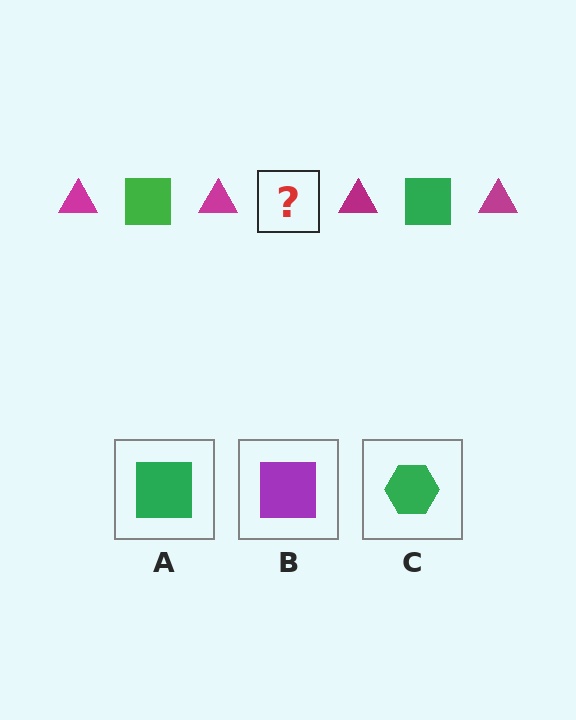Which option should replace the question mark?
Option A.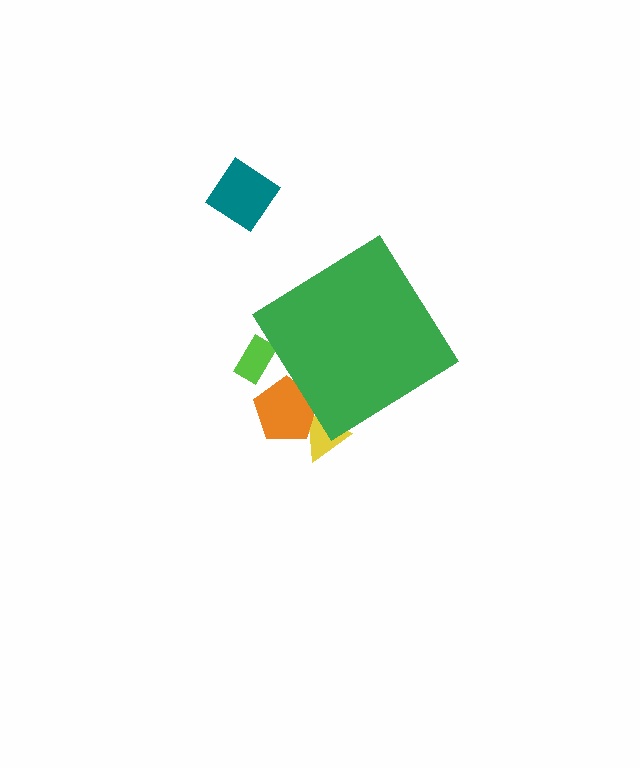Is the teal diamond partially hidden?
No, the teal diamond is fully visible.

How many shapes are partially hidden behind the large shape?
3 shapes are partially hidden.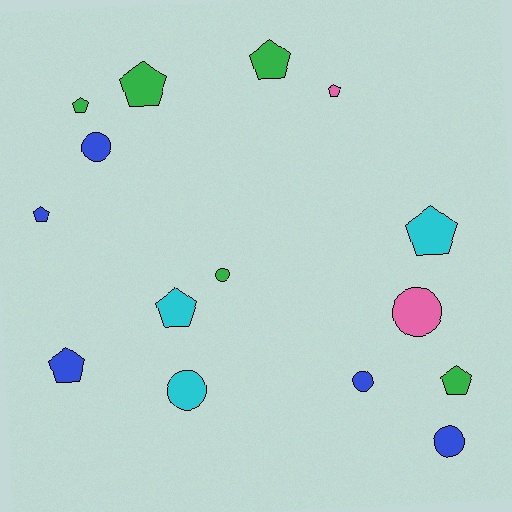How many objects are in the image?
There are 15 objects.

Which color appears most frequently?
Green, with 5 objects.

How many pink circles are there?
There is 1 pink circle.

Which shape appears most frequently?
Pentagon, with 9 objects.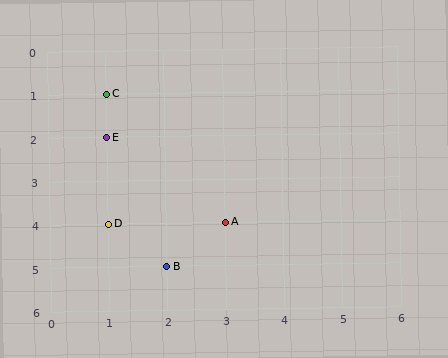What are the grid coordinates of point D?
Point D is at grid coordinates (1, 4).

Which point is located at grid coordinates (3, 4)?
Point A is at (3, 4).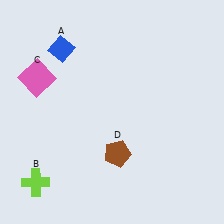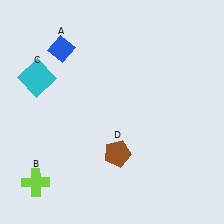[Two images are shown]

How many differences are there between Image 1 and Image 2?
There is 1 difference between the two images.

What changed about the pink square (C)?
In Image 1, C is pink. In Image 2, it changed to cyan.